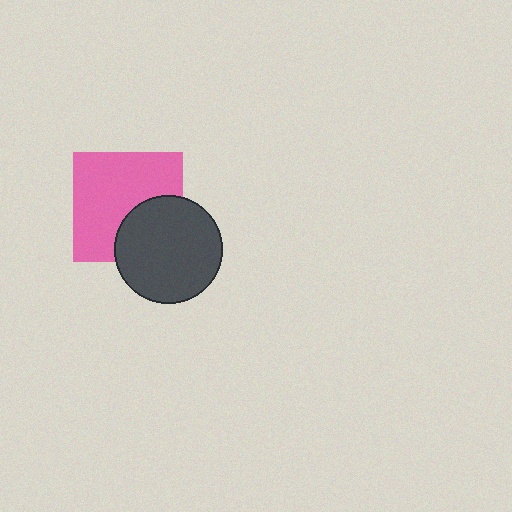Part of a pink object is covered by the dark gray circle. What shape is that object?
It is a square.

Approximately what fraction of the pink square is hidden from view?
Roughly 33% of the pink square is hidden behind the dark gray circle.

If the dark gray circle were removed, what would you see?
You would see the complete pink square.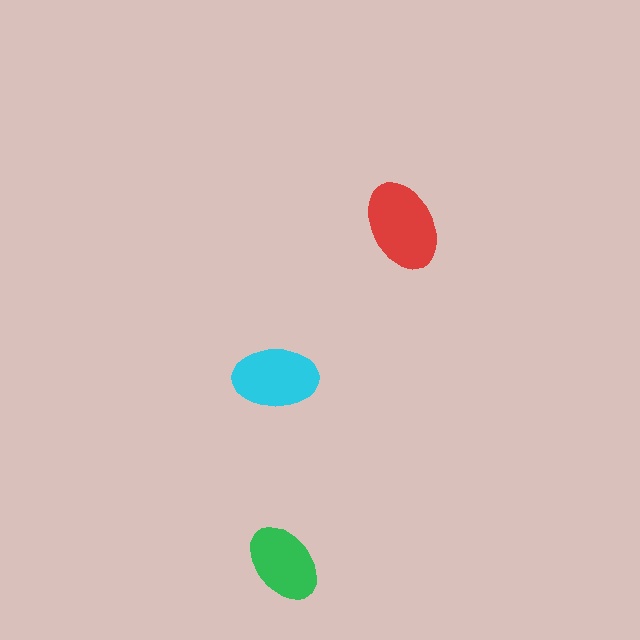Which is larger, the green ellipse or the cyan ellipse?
The cyan one.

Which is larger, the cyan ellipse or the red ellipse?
The red one.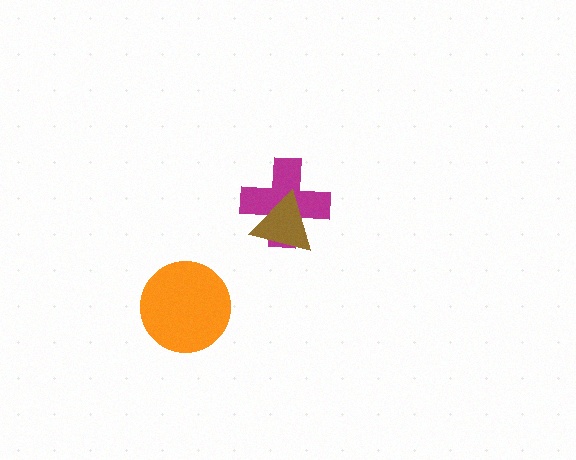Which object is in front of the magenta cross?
The brown triangle is in front of the magenta cross.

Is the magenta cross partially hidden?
Yes, it is partially covered by another shape.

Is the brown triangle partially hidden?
No, no other shape covers it.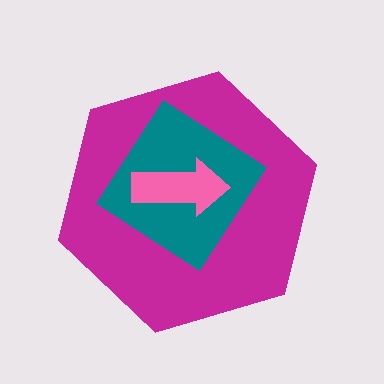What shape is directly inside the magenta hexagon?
The teal diamond.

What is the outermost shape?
The magenta hexagon.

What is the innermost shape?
The pink arrow.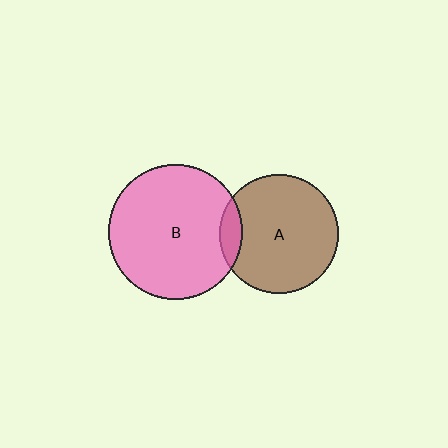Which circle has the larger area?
Circle B (pink).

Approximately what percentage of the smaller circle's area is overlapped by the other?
Approximately 10%.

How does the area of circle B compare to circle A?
Approximately 1.3 times.